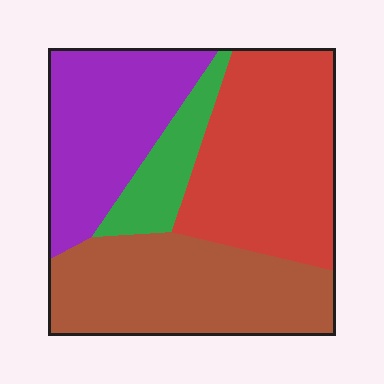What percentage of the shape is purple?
Purple covers around 25% of the shape.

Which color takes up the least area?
Green, at roughly 10%.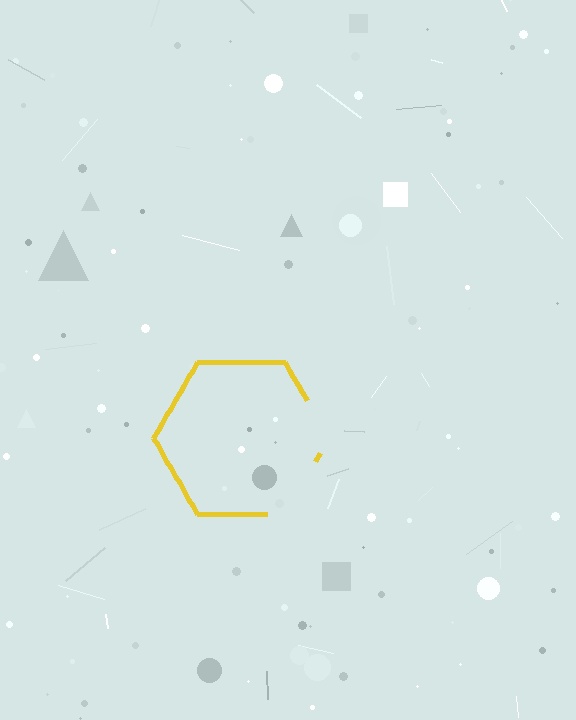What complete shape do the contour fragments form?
The contour fragments form a hexagon.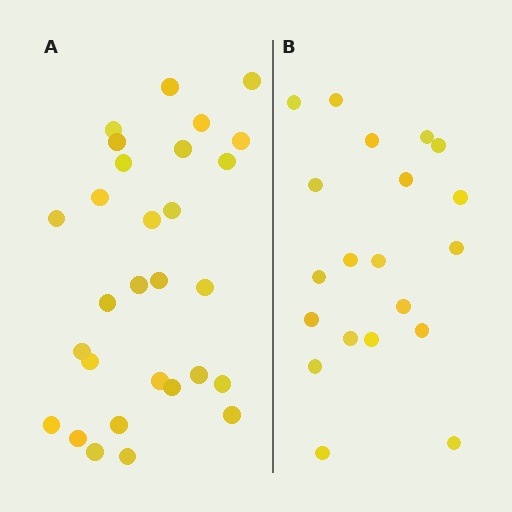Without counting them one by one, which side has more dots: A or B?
Region A (the left region) has more dots.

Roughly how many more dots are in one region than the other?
Region A has roughly 8 or so more dots than region B.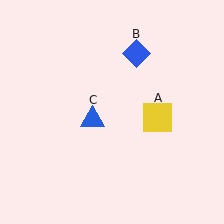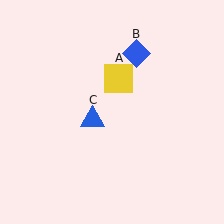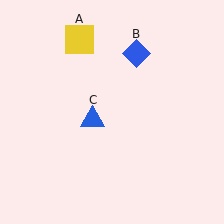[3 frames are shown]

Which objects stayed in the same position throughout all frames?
Blue diamond (object B) and blue triangle (object C) remained stationary.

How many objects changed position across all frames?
1 object changed position: yellow square (object A).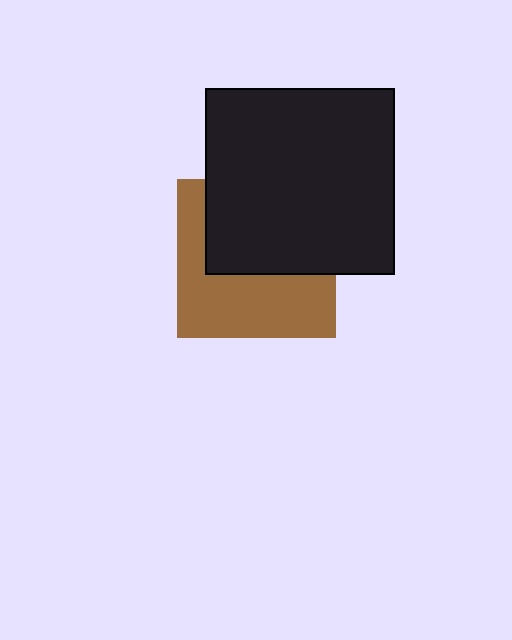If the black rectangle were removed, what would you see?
You would see the complete brown square.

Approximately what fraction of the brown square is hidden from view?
Roughly 50% of the brown square is hidden behind the black rectangle.